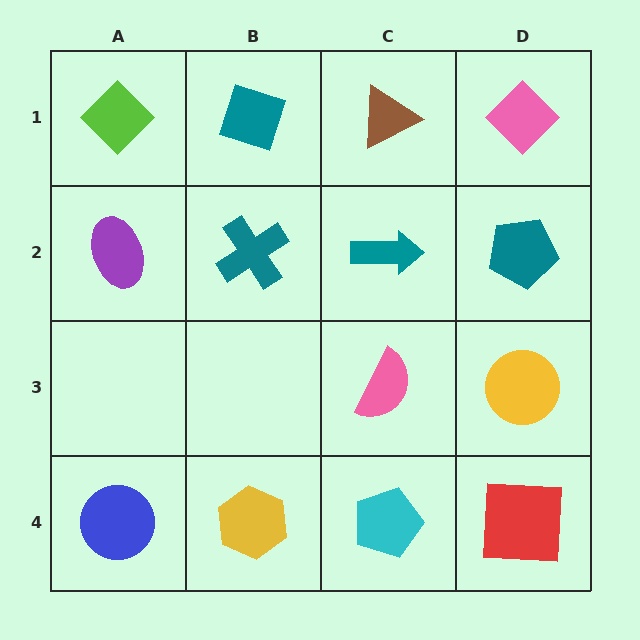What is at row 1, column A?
A lime diamond.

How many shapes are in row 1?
4 shapes.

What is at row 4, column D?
A red square.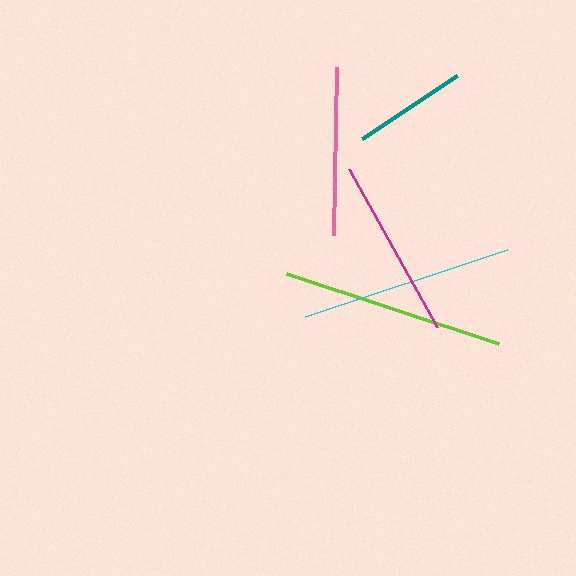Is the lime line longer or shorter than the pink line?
The lime line is longer than the pink line.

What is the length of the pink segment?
The pink segment is approximately 168 pixels long.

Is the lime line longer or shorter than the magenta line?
The lime line is longer than the magenta line.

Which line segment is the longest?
The lime line is the longest at approximately 223 pixels.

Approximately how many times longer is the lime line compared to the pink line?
The lime line is approximately 1.3 times the length of the pink line.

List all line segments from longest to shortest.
From longest to shortest: lime, cyan, magenta, pink, teal.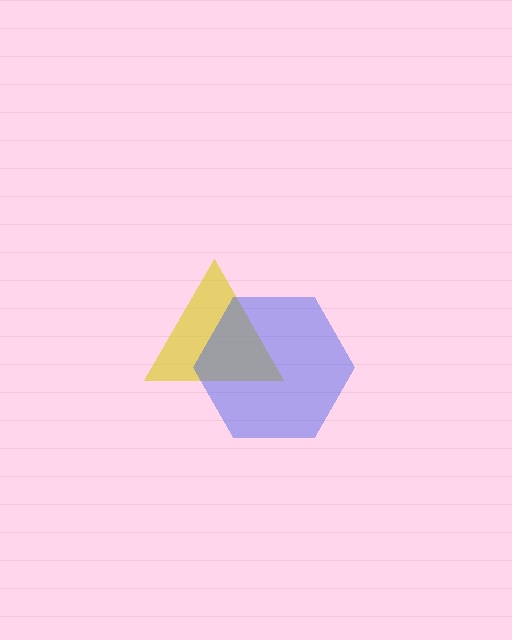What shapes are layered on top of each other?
The layered shapes are: a yellow triangle, a blue hexagon.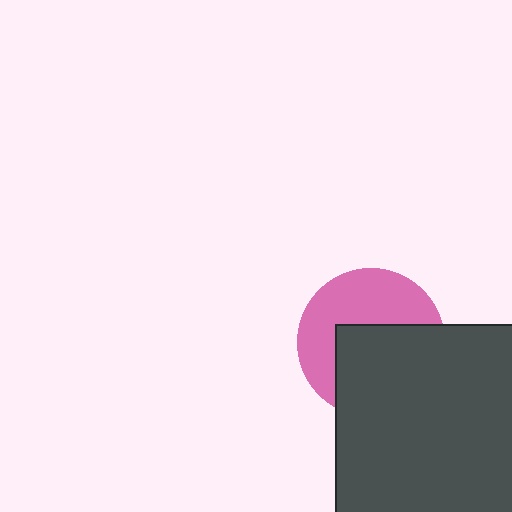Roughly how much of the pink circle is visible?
About half of it is visible (roughly 48%).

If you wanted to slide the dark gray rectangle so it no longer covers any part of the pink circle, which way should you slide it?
Slide it down — that is the most direct way to separate the two shapes.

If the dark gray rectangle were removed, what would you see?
You would see the complete pink circle.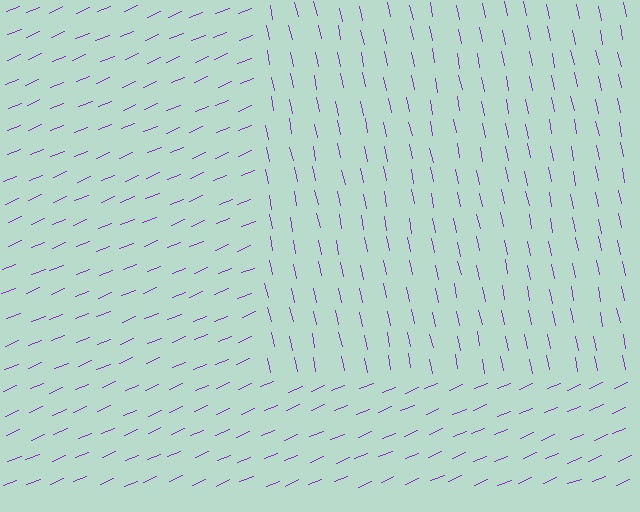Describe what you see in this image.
The image is filled with small purple line segments. A rectangle region in the image has lines oriented differently from the surrounding lines, creating a visible texture boundary.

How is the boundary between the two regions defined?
The boundary is defined purely by a change in line orientation (approximately 79 degrees difference). All lines are the same color and thickness.